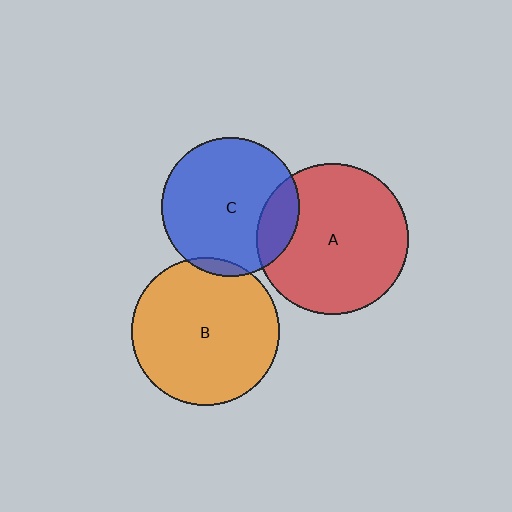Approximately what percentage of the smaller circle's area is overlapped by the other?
Approximately 5%.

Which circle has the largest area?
Circle A (red).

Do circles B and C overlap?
Yes.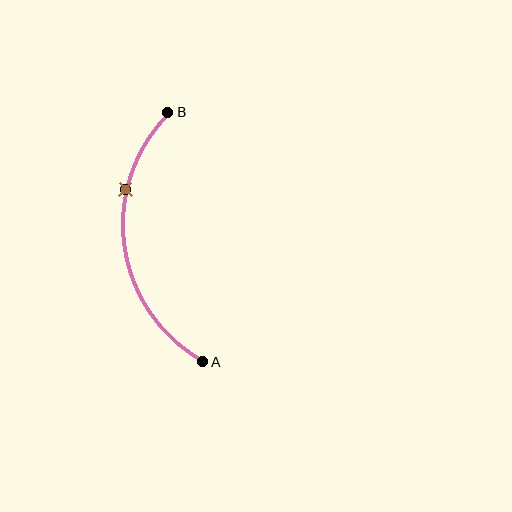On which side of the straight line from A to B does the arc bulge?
The arc bulges to the left of the straight line connecting A and B.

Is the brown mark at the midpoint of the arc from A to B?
No. The brown mark lies on the arc but is closer to endpoint B. The arc midpoint would be at the point on the curve equidistant along the arc from both A and B.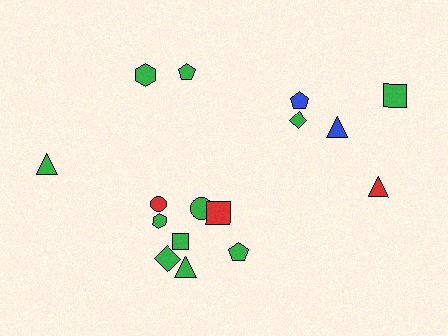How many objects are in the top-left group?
There are 3 objects.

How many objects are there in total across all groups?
There are 16 objects.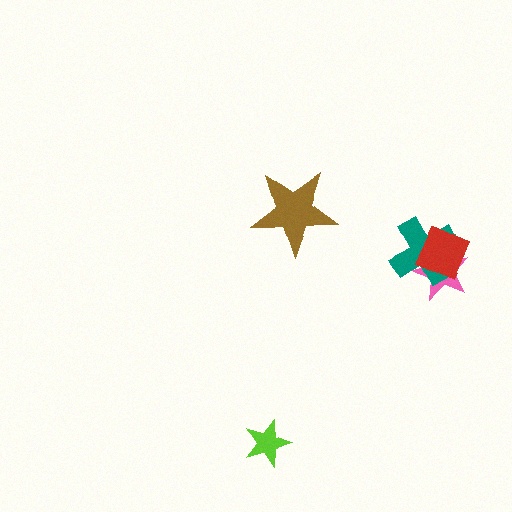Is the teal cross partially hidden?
Yes, it is partially covered by another shape.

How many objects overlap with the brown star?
0 objects overlap with the brown star.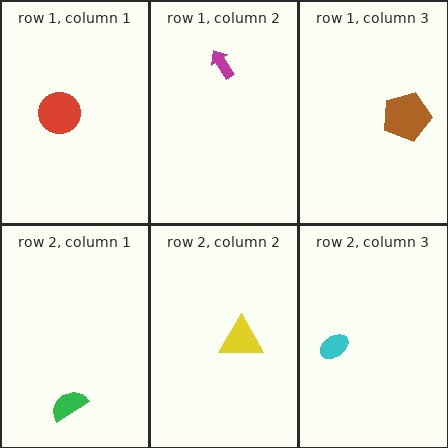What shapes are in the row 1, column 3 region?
The brown pentagon.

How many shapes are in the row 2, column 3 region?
1.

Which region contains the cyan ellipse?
The row 2, column 3 region.